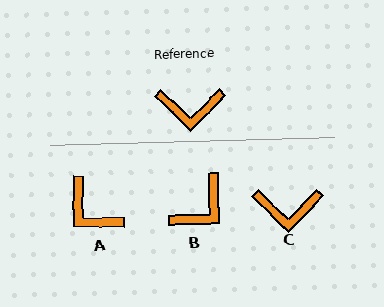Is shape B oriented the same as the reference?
No, it is off by about 46 degrees.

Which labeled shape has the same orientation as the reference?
C.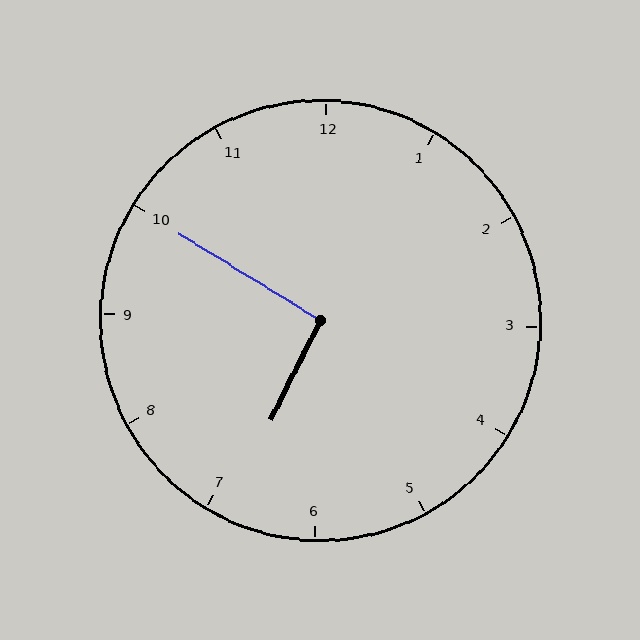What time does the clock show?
6:50.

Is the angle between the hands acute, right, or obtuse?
It is right.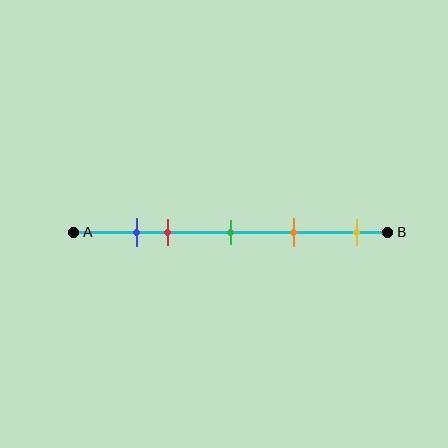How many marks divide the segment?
There are 5 marks dividing the segment.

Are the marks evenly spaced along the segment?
No, the marks are not evenly spaced.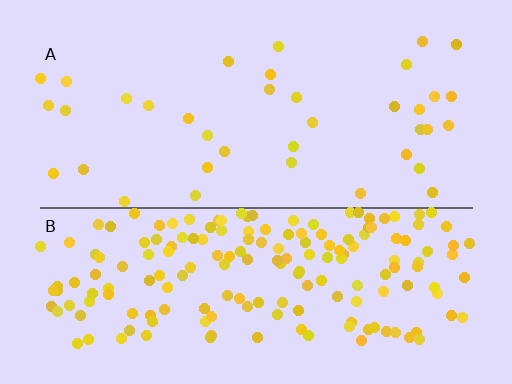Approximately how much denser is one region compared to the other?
Approximately 4.9× — region B over region A.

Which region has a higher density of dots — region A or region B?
B (the bottom).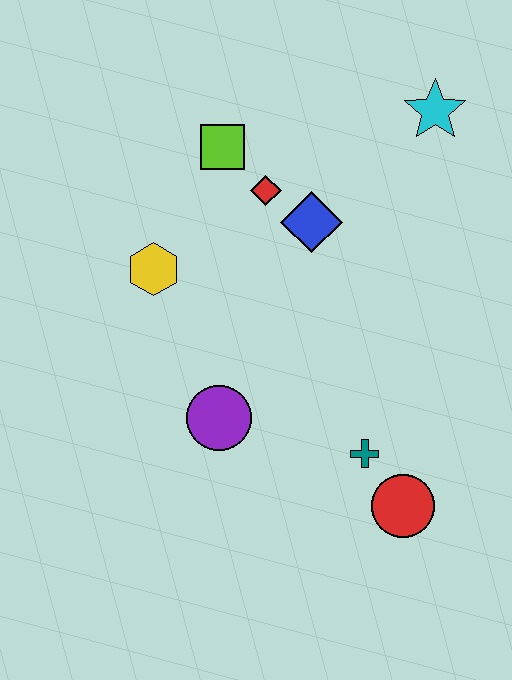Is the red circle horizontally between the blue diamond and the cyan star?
Yes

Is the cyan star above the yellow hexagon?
Yes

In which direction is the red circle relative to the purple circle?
The red circle is to the right of the purple circle.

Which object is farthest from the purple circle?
The cyan star is farthest from the purple circle.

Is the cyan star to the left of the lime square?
No